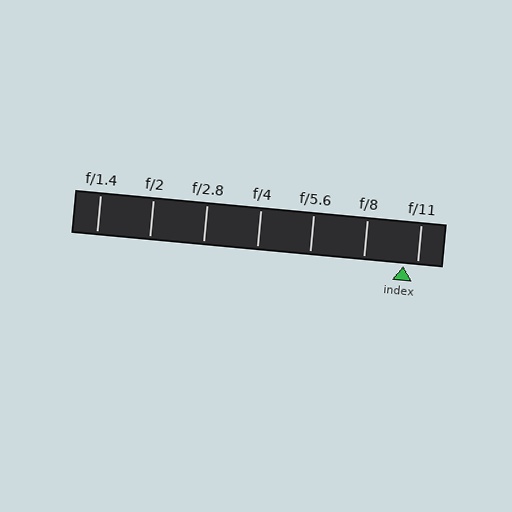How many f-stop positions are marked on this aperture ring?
There are 7 f-stop positions marked.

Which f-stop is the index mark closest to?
The index mark is closest to f/11.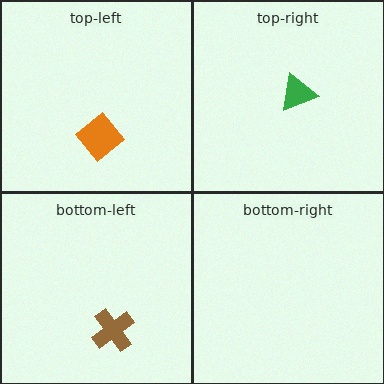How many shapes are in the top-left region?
1.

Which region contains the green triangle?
The top-right region.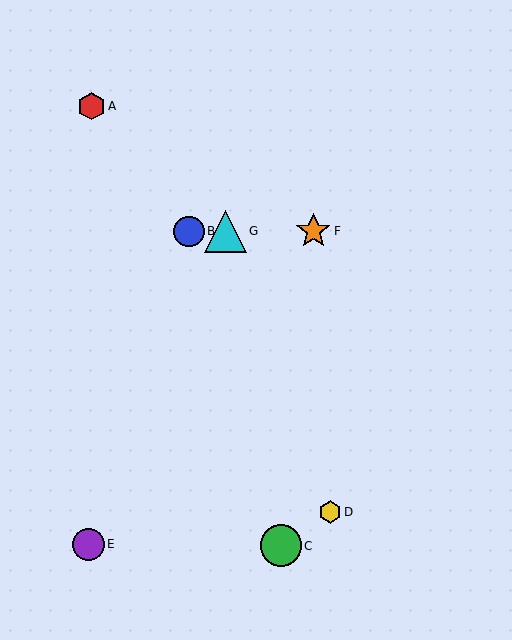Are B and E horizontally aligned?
No, B is at y≈231 and E is at y≈544.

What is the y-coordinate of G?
Object G is at y≈231.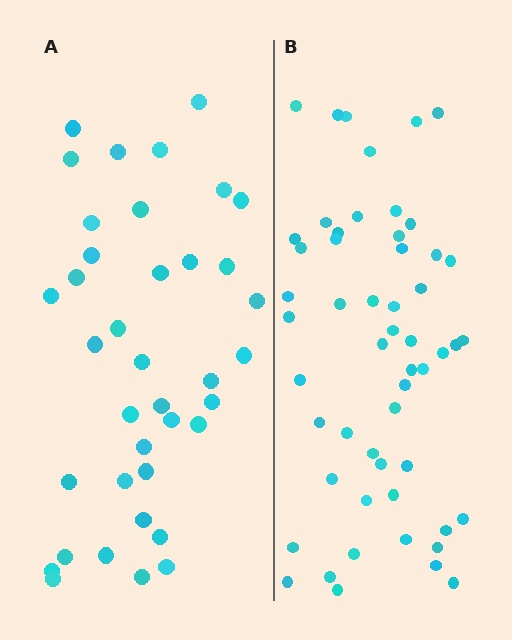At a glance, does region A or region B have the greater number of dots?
Region B (the right region) has more dots.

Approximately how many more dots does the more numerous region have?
Region B has approximately 15 more dots than region A.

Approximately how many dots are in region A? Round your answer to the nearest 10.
About 40 dots. (The exact count is 38, which rounds to 40.)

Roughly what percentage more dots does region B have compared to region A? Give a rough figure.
About 40% more.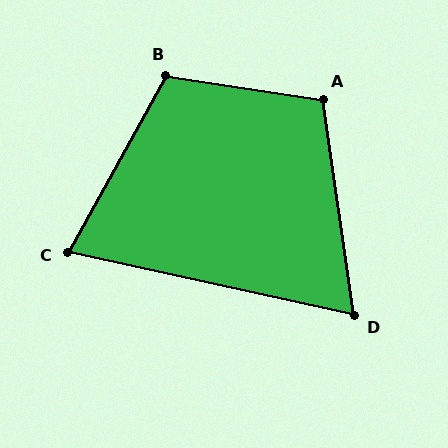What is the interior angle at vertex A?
Approximately 107 degrees (obtuse).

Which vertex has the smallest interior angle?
D, at approximately 69 degrees.